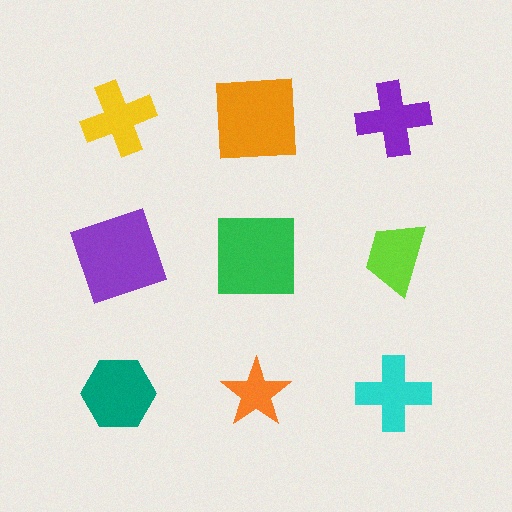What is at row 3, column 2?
An orange star.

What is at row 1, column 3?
A purple cross.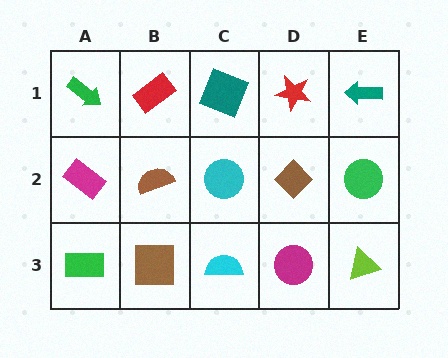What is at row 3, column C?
A cyan semicircle.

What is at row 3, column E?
A lime triangle.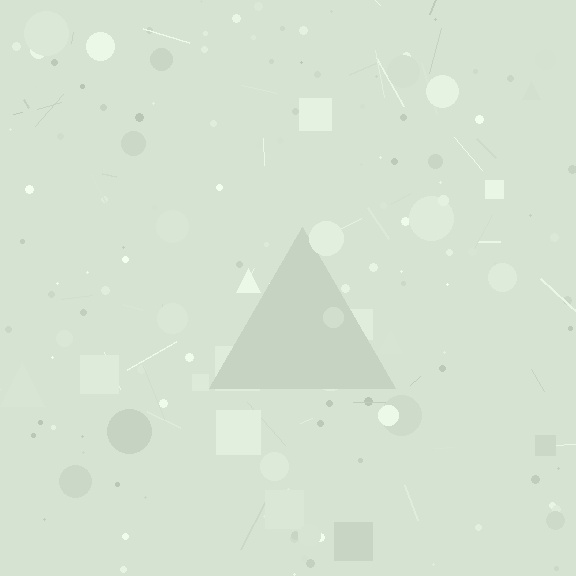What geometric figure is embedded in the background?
A triangle is embedded in the background.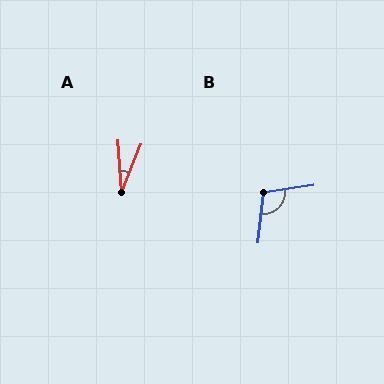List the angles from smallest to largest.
A (25°), B (104°).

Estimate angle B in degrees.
Approximately 104 degrees.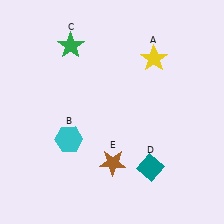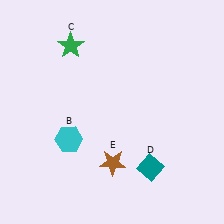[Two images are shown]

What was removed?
The yellow star (A) was removed in Image 2.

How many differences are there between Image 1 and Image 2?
There is 1 difference between the two images.